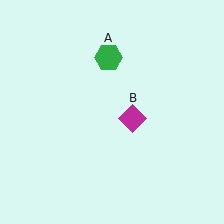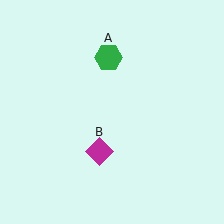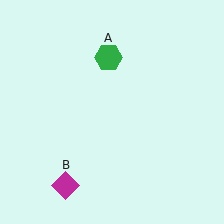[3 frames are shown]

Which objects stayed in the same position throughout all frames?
Green hexagon (object A) remained stationary.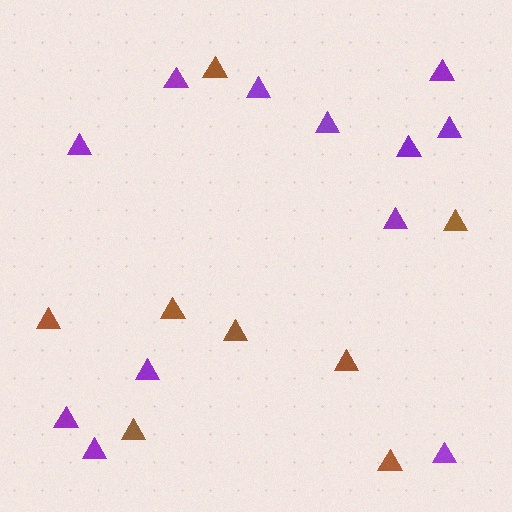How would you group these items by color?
There are 2 groups: one group of brown triangles (8) and one group of purple triangles (12).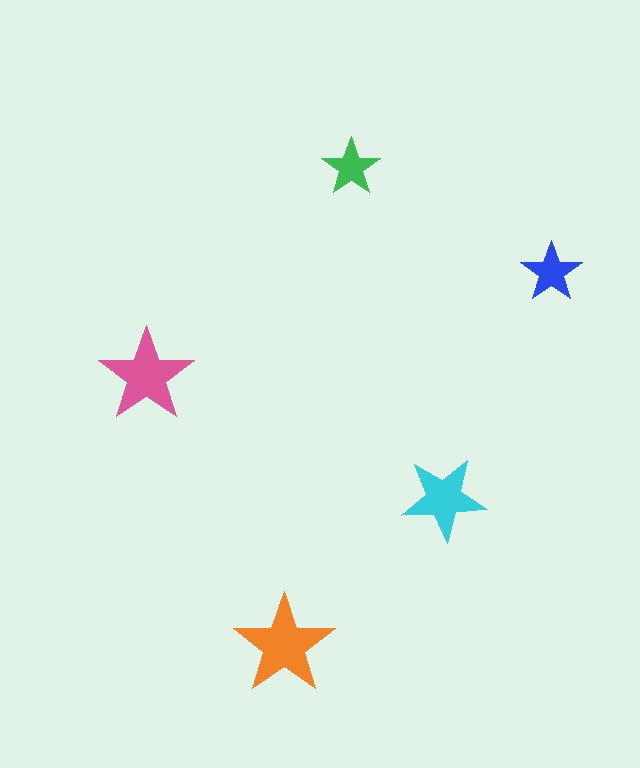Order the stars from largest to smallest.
the orange one, the pink one, the cyan one, the blue one, the green one.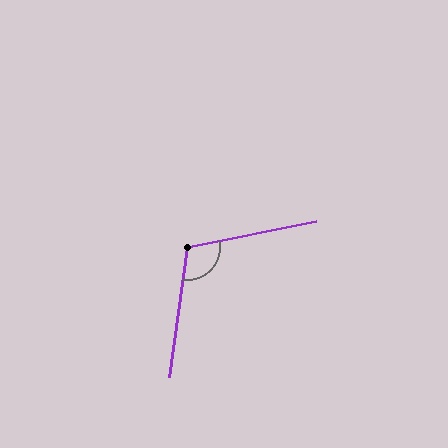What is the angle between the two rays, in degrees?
Approximately 109 degrees.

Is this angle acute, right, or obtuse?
It is obtuse.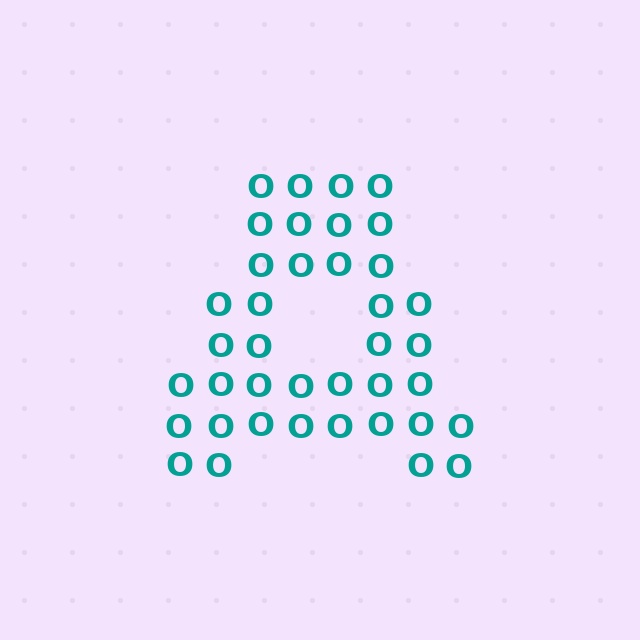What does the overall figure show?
The overall figure shows the letter A.